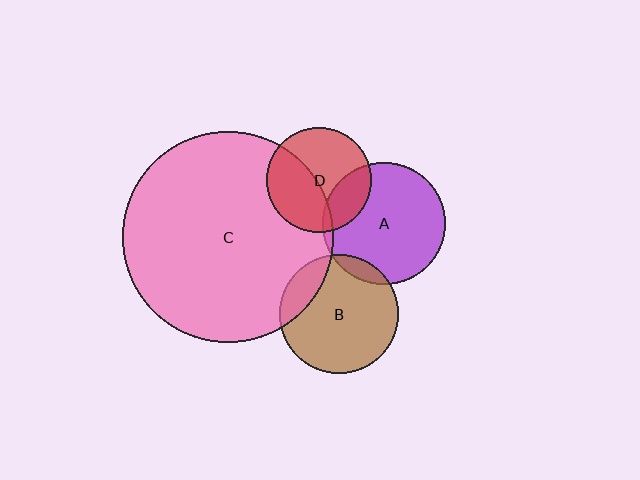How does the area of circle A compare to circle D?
Approximately 1.4 times.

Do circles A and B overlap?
Yes.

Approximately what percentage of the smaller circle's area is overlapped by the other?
Approximately 10%.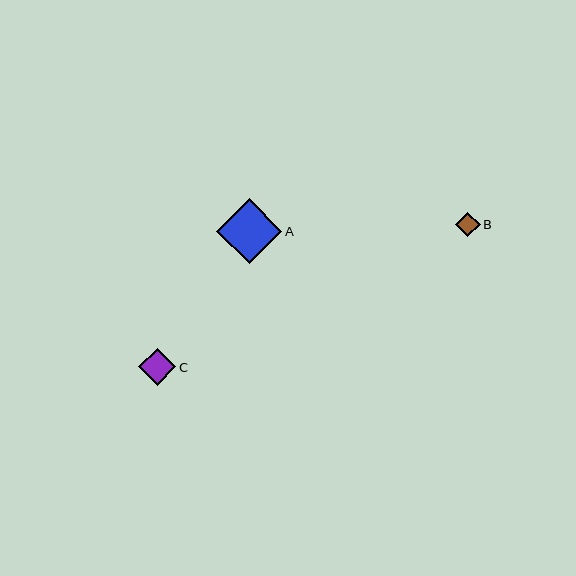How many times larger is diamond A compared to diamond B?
Diamond A is approximately 2.7 times the size of diamond B.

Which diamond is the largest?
Diamond A is the largest with a size of approximately 65 pixels.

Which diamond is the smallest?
Diamond B is the smallest with a size of approximately 24 pixels.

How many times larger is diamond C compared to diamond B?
Diamond C is approximately 1.5 times the size of diamond B.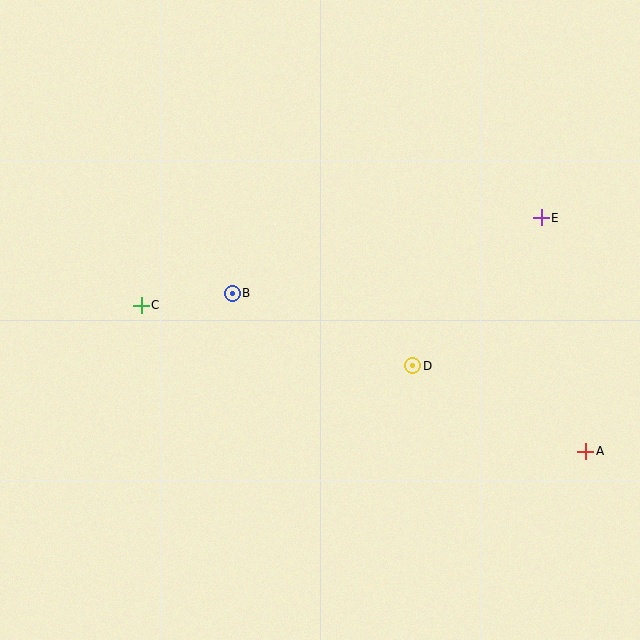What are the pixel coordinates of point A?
Point A is at (586, 451).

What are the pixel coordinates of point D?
Point D is at (413, 366).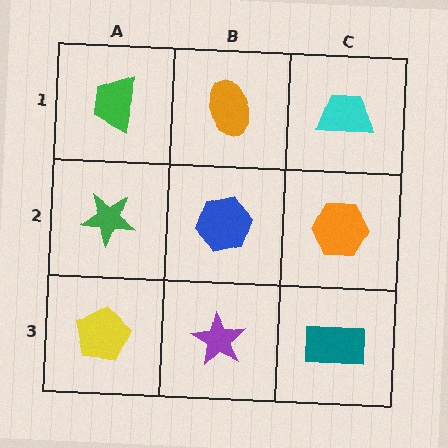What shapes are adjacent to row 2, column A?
A green trapezoid (row 1, column A), a yellow pentagon (row 3, column A), a blue hexagon (row 2, column B).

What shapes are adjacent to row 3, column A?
A green star (row 2, column A), a purple star (row 3, column B).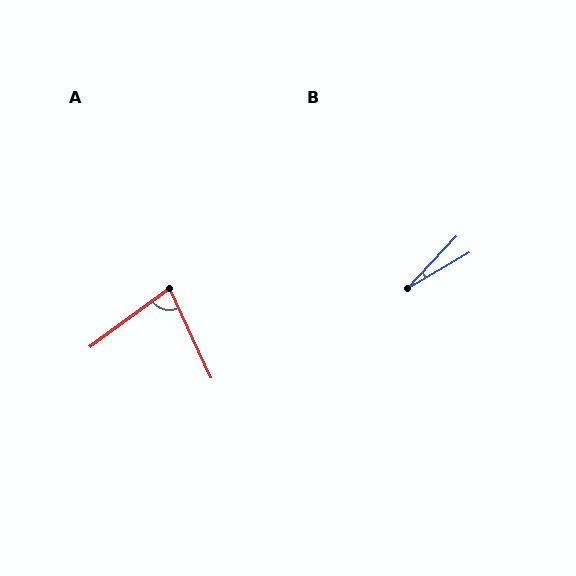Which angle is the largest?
A, at approximately 79 degrees.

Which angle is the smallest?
B, at approximately 17 degrees.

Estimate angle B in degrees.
Approximately 17 degrees.